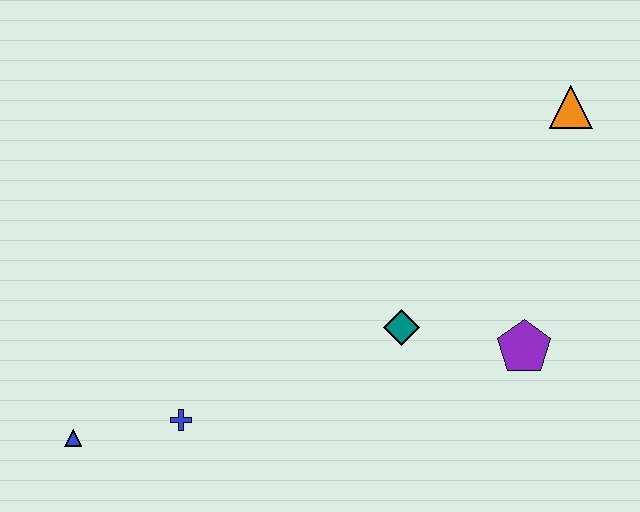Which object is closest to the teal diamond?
The purple pentagon is closest to the teal diamond.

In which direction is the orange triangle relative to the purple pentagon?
The orange triangle is above the purple pentagon.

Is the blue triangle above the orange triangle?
No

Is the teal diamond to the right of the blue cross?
Yes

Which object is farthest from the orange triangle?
The blue triangle is farthest from the orange triangle.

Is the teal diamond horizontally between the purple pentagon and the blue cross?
Yes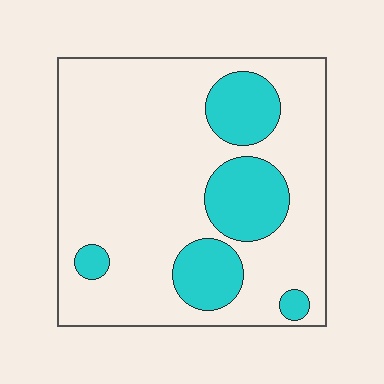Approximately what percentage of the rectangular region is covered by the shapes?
Approximately 20%.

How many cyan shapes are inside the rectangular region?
5.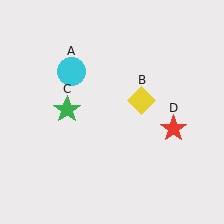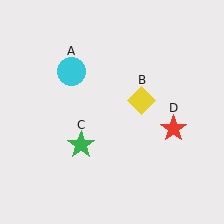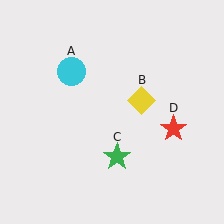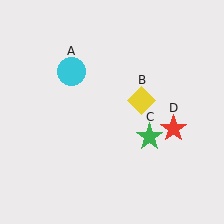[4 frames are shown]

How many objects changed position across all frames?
1 object changed position: green star (object C).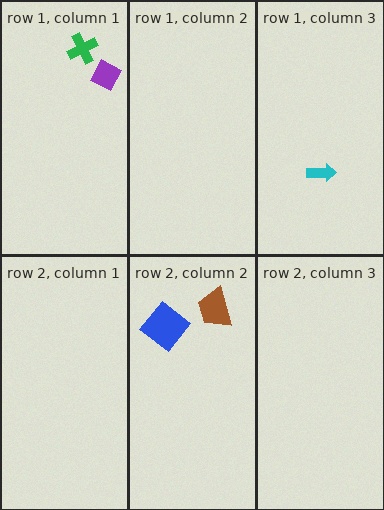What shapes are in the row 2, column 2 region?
The brown trapezoid, the blue diamond.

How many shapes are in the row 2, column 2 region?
2.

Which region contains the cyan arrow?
The row 1, column 3 region.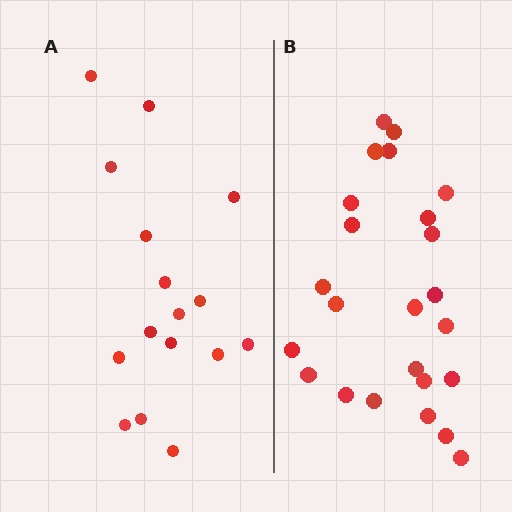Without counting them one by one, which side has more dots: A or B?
Region B (the right region) has more dots.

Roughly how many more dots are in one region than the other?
Region B has roughly 8 or so more dots than region A.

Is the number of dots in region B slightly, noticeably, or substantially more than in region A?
Region B has substantially more. The ratio is roughly 1.5 to 1.